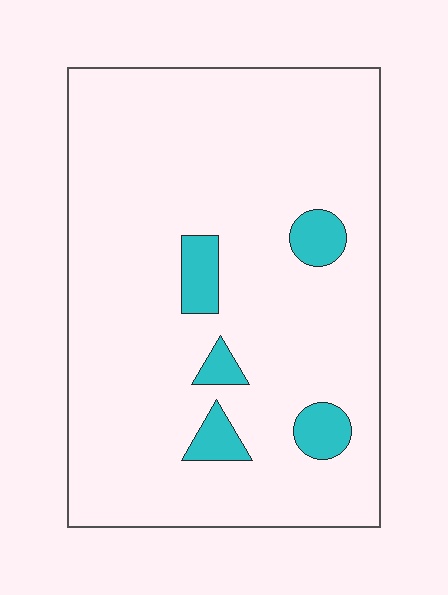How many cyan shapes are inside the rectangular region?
5.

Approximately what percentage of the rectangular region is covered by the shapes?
Approximately 10%.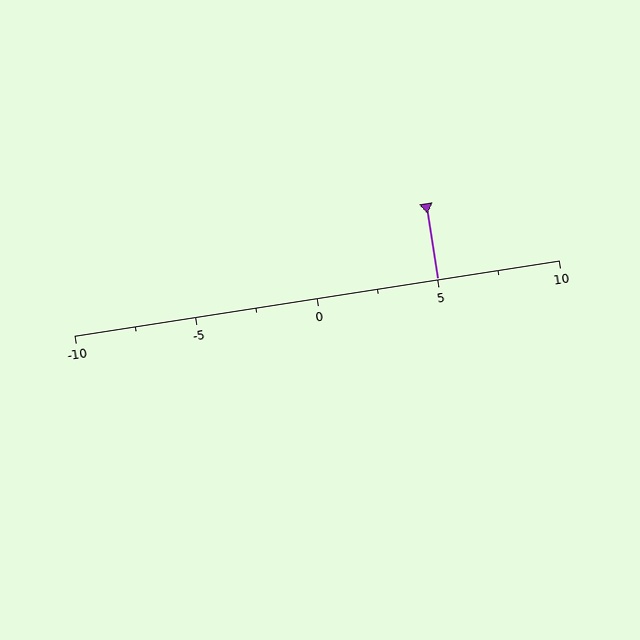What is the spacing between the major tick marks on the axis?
The major ticks are spaced 5 apart.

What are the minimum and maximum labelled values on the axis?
The axis runs from -10 to 10.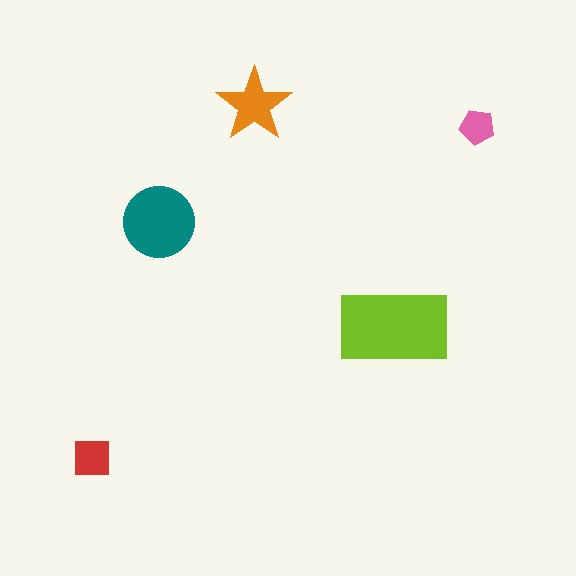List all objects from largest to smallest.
The lime rectangle, the teal circle, the orange star, the red square, the pink pentagon.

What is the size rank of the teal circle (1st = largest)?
2nd.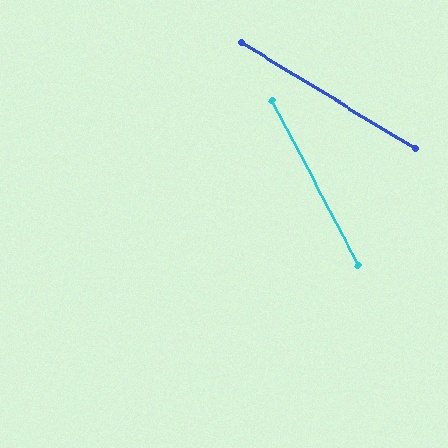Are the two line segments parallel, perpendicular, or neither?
Neither parallel nor perpendicular — they differ by about 31°.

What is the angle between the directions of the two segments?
Approximately 31 degrees.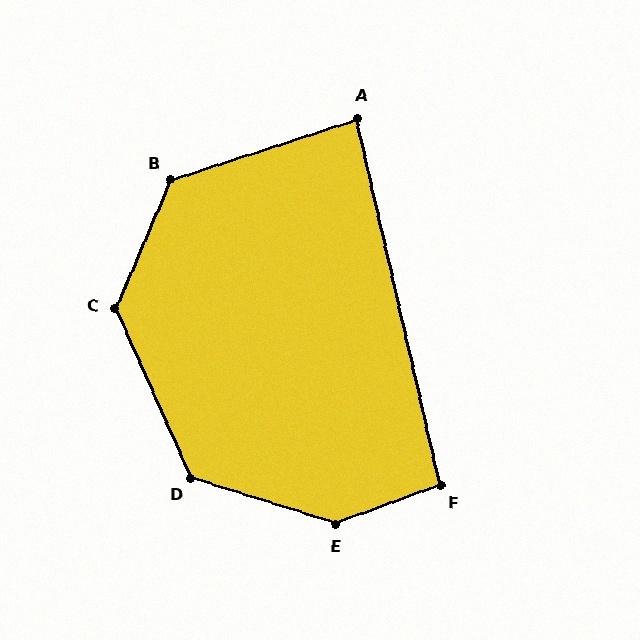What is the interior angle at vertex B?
Approximately 131 degrees (obtuse).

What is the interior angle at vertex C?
Approximately 133 degrees (obtuse).